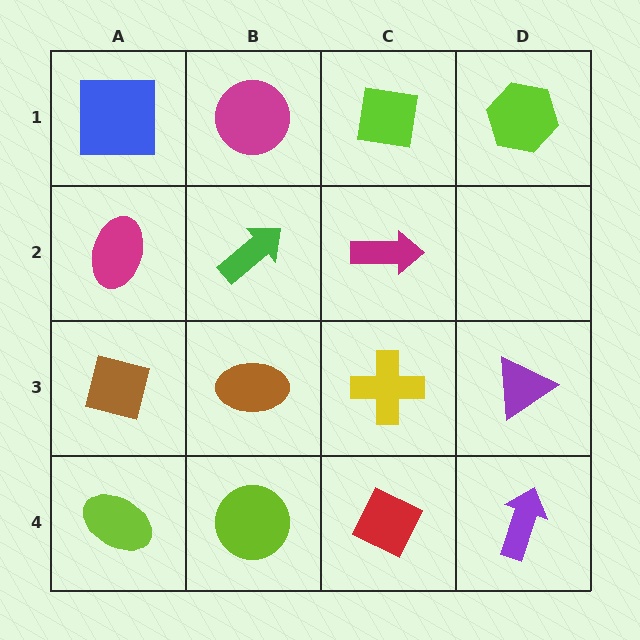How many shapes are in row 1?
4 shapes.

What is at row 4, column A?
A lime ellipse.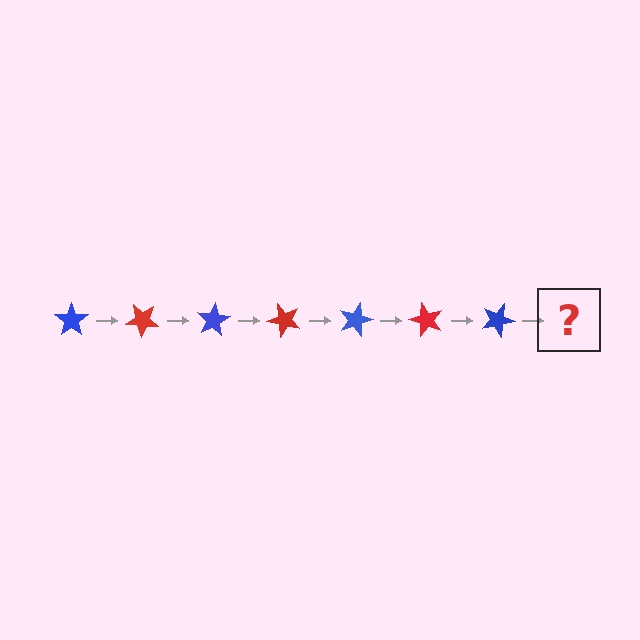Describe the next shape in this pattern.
It should be a red star, rotated 280 degrees from the start.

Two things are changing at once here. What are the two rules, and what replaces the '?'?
The two rules are that it rotates 40 degrees each step and the color cycles through blue and red. The '?' should be a red star, rotated 280 degrees from the start.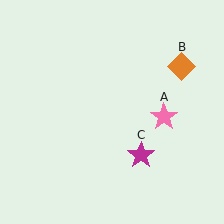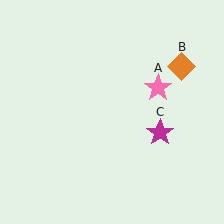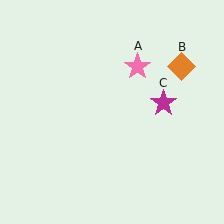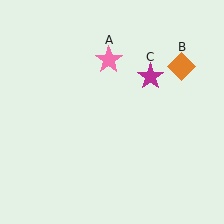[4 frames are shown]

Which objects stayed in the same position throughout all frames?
Orange diamond (object B) remained stationary.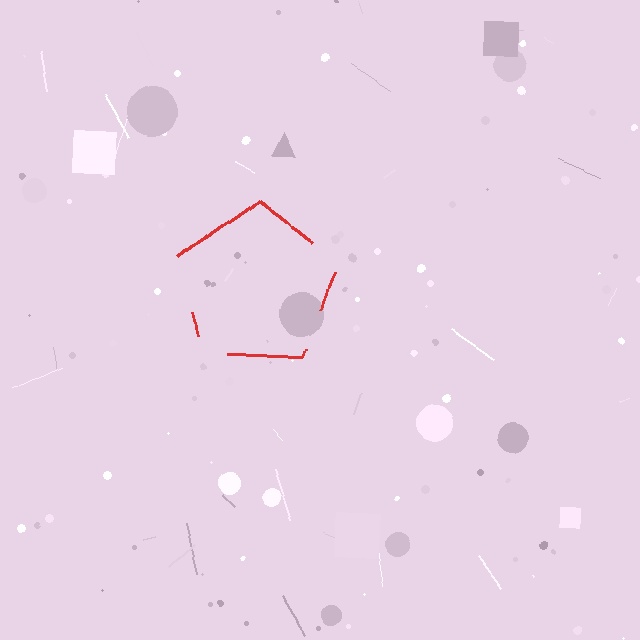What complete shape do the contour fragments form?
The contour fragments form a pentagon.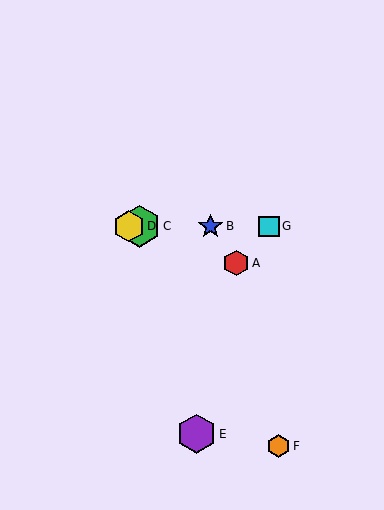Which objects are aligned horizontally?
Objects B, C, D, G are aligned horizontally.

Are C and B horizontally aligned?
Yes, both are at y≈226.